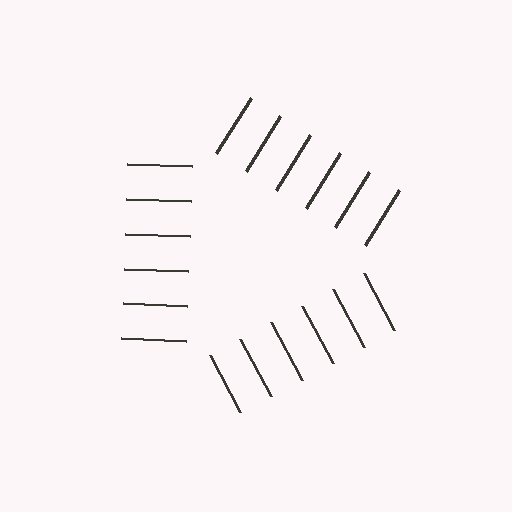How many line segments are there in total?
18 — 6 along each of the 3 edges.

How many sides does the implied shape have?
3 sides — the line-ends trace a triangle.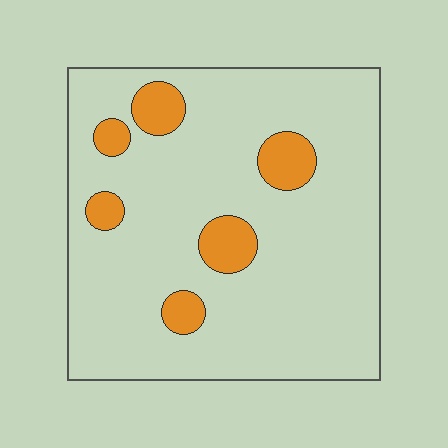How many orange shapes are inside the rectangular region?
6.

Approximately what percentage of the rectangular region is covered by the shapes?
Approximately 10%.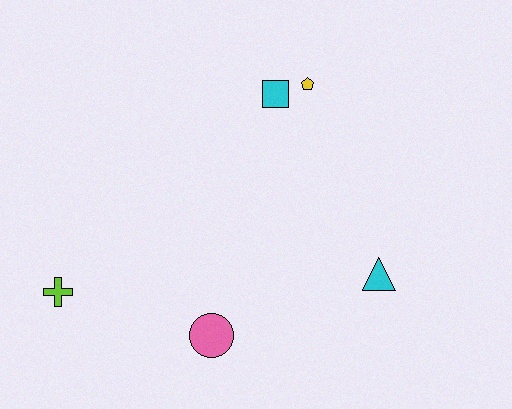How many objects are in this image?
There are 5 objects.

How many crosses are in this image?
There is 1 cross.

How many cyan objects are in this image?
There are 2 cyan objects.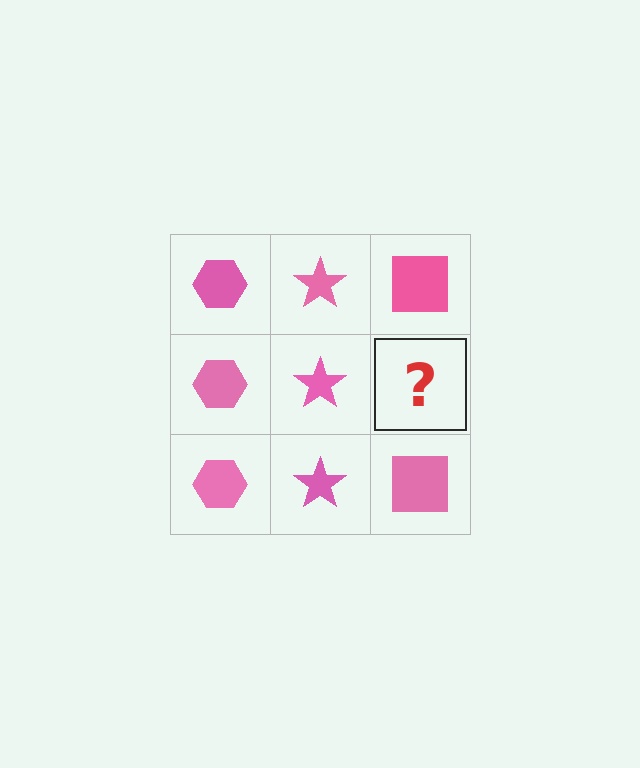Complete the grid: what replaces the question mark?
The question mark should be replaced with a pink square.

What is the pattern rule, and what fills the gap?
The rule is that each column has a consistent shape. The gap should be filled with a pink square.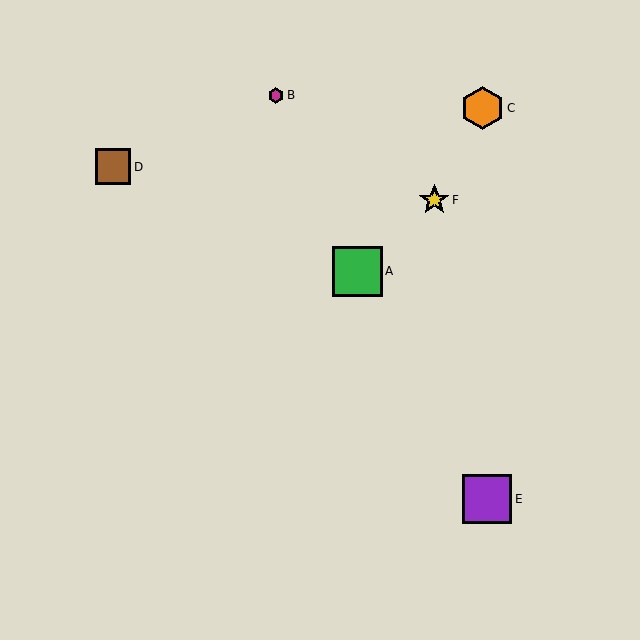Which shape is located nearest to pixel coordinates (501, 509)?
The purple square (labeled E) at (487, 499) is nearest to that location.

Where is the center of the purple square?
The center of the purple square is at (487, 499).